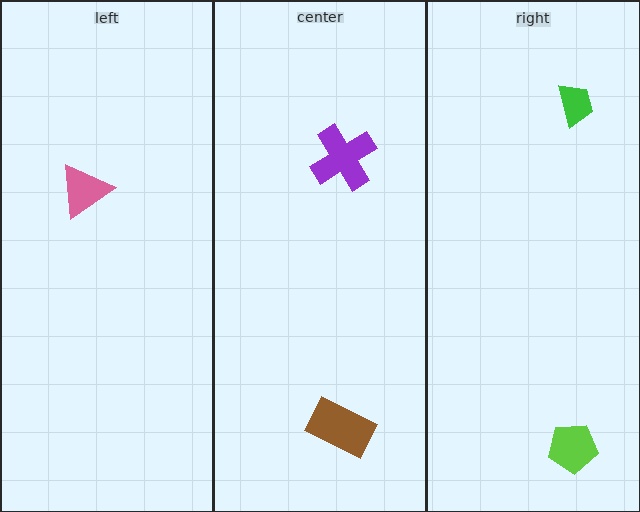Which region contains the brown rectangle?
The center region.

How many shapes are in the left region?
1.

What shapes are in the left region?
The pink triangle.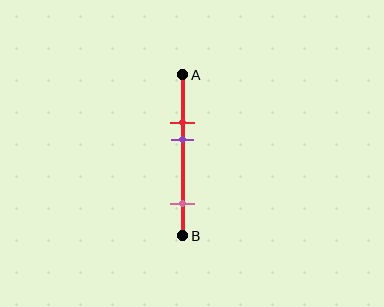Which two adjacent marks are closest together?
The red and purple marks are the closest adjacent pair.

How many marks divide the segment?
There are 3 marks dividing the segment.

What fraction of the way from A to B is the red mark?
The red mark is approximately 30% (0.3) of the way from A to B.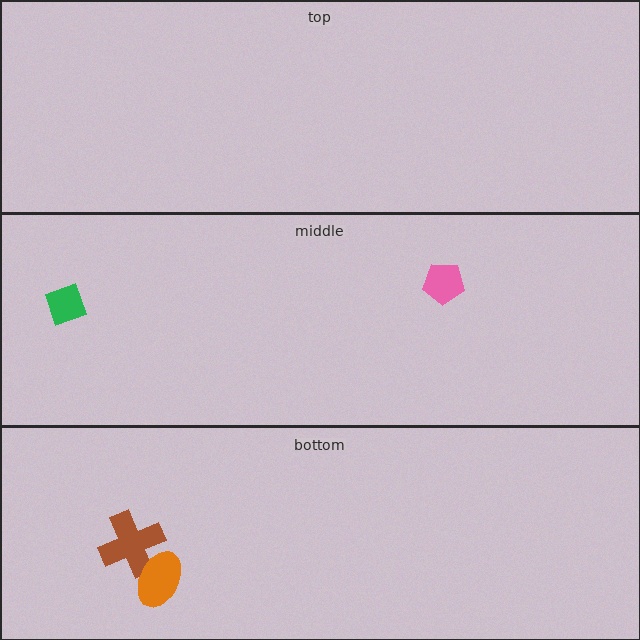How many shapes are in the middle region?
2.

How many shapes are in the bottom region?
2.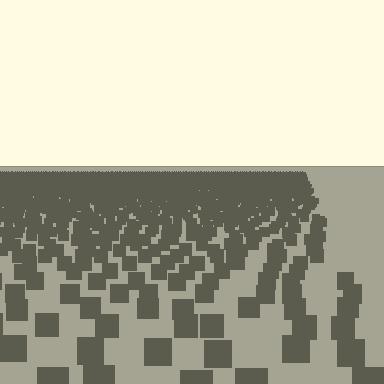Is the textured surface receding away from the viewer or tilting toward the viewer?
The surface is receding away from the viewer. Texture elements get smaller and denser toward the top.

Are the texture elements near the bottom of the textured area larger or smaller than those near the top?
Larger. Near the bottom, elements are closer to the viewer and appear at a bigger on-screen size.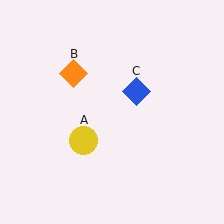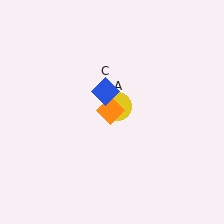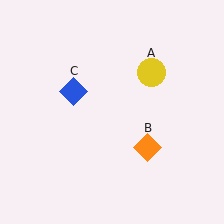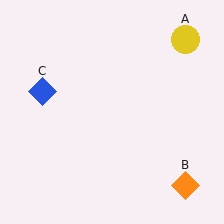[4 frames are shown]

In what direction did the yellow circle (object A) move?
The yellow circle (object A) moved up and to the right.